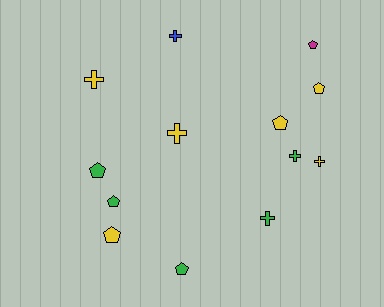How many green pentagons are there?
There are 3 green pentagons.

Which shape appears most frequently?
Pentagon, with 7 objects.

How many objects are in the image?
There are 13 objects.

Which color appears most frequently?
Yellow, with 6 objects.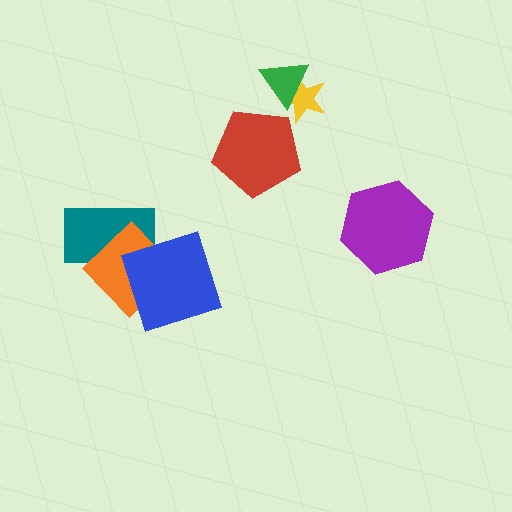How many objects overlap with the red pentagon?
0 objects overlap with the red pentagon.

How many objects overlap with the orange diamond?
2 objects overlap with the orange diamond.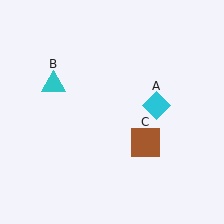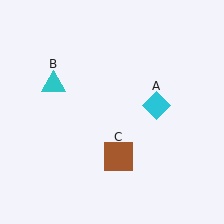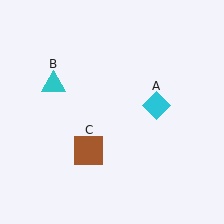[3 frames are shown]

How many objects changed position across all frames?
1 object changed position: brown square (object C).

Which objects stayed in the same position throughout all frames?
Cyan diamond (object A) and cyan triangle (object B) remained stationary.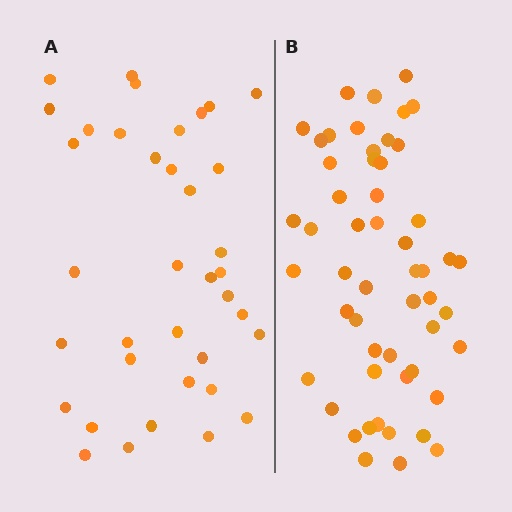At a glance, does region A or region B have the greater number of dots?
Region B (the right region) has more dots.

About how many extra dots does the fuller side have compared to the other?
Region B has approximately 15 more dots than region A.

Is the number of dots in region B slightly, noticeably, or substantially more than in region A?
Region B has noticeably more, but not dramatically so. The ratio is roughly 1.4 to 1.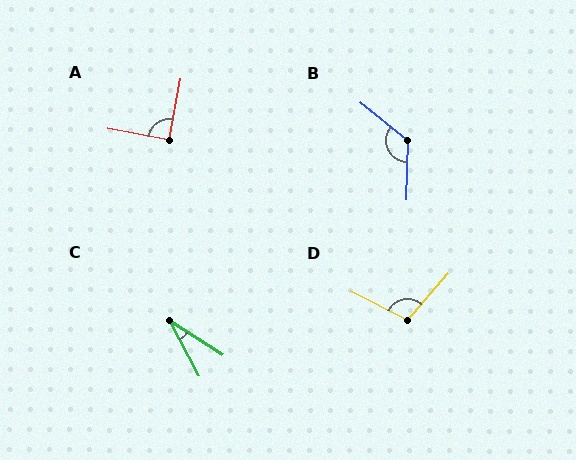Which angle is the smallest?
C, at approximately 29 degrees.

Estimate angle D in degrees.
Approximately 104 degrees.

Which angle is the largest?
B, at approximately 127 degrees.